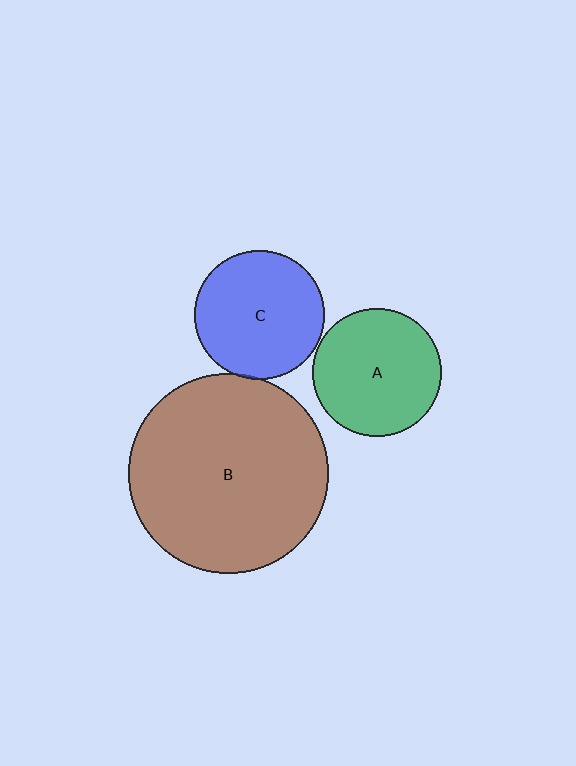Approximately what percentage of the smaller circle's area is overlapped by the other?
Approximately 5%.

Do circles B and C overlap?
Yes.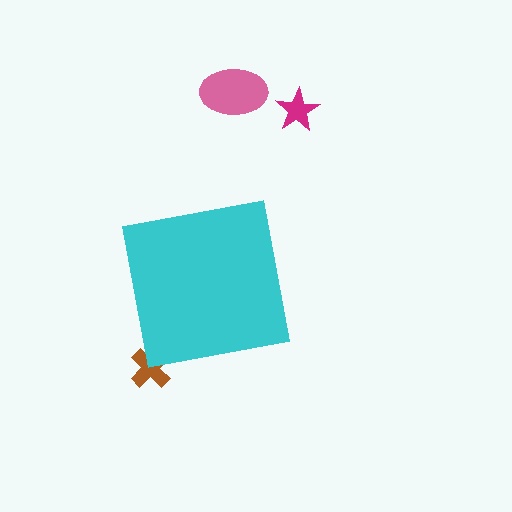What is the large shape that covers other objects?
A cyan square.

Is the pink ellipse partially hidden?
No, the pink ellipse is fully visible.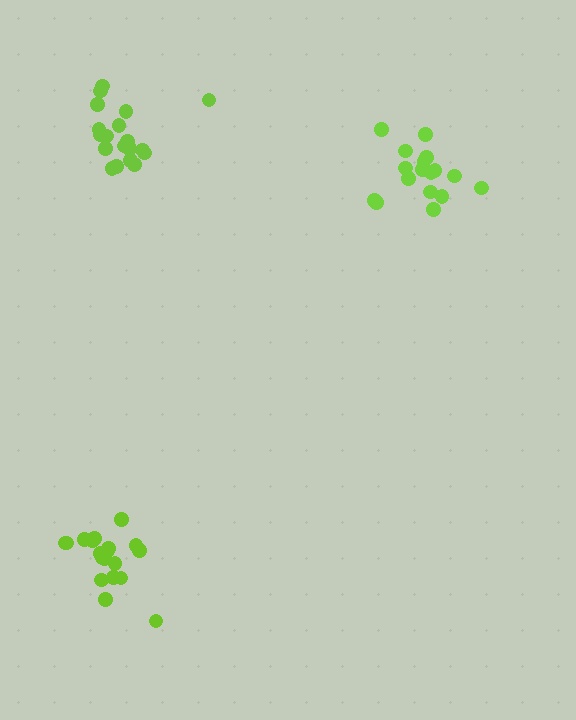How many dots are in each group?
Group 1: 19 dots, Group 2: 17 dots, Group 3: 19 dots (55 total).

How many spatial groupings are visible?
There are 3 spatial groupings.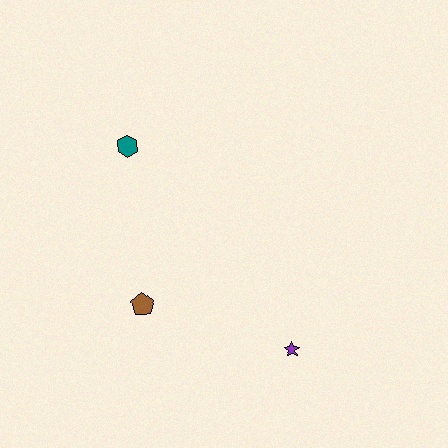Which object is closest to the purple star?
The brown pentagon is closest to the purple star.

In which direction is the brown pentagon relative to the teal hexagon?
The brown pentagon is below the teal hexagon.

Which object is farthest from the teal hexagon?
The purple star is farthest from the teal hexagon.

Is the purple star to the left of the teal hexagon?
No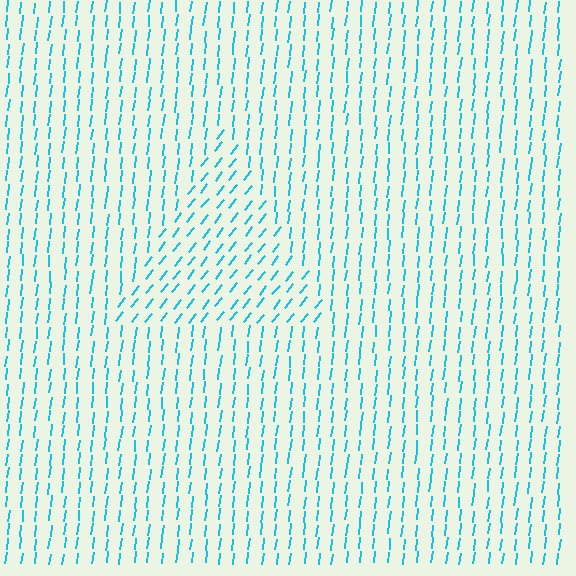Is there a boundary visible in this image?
Yes, there is a texture boundary formed by a change in line orientation.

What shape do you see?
I see a triangle.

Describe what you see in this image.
The image is filled with small cyan line segments. A triangle region in the image has lines oriented differently from the surrounding lines, creating a visible texture boundary.